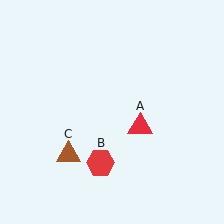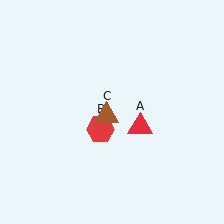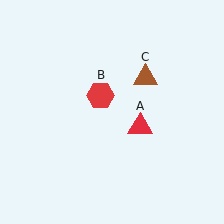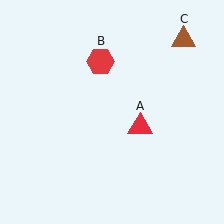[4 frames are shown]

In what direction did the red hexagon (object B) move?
The red hexagon (object B) moved up.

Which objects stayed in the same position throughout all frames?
Red triangle (object A) remained stationary.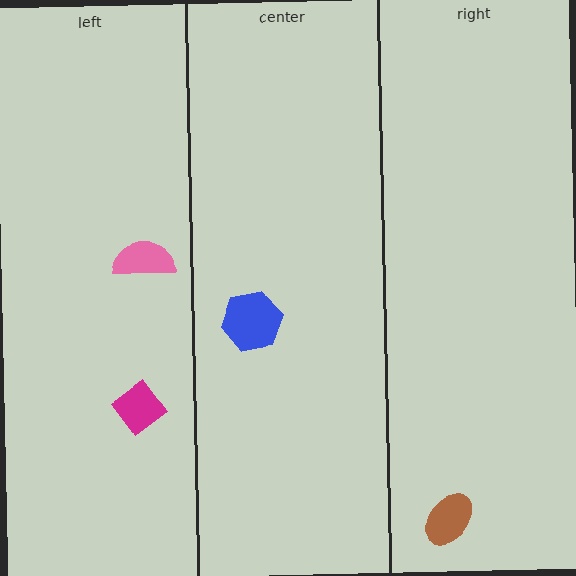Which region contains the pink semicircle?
The left region.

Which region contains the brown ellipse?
The right region.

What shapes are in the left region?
The pink semicircle, the magenta diamond.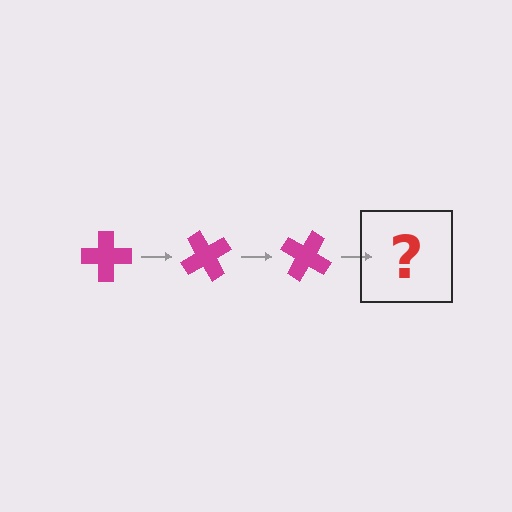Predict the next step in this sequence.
The next step is a magenta cross rotated 180 degrees.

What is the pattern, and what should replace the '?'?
The pattern is that the cross rotates 60 degrees each step. The '?' should be a magenta cross rotated 180 degrees.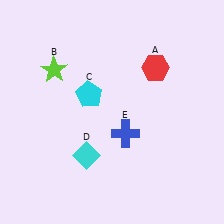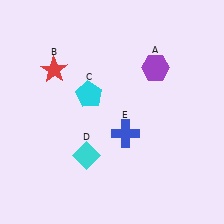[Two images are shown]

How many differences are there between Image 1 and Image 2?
There are 2 differences between the two images.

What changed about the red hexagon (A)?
In Image 1, A is red. In Image 2, it changed to purple.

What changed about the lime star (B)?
In Image 1, B is lime. In Image 2, it changed to red.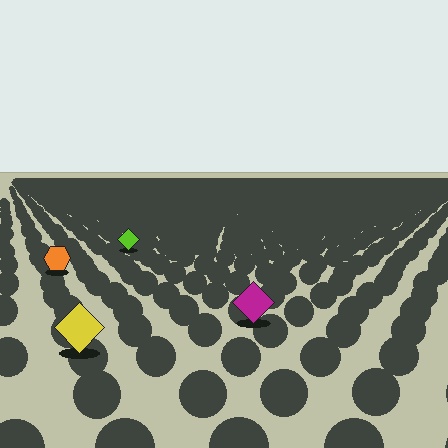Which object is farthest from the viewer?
The lime diamond is farthest from the viewer. It appears smaller and the ground texture around it is denser.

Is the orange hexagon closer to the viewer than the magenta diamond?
No. The magenta diamond is closer — you can tell from the texture gradient: the ground texture is coarser near it.